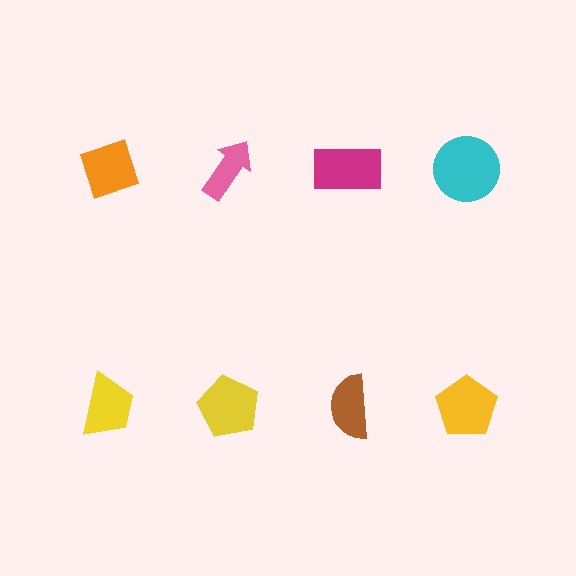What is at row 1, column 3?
A magenta rectangle.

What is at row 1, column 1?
An orange diamond.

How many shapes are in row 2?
4 shapes.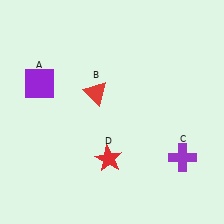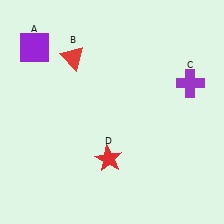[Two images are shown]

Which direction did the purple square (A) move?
The purple square (A) moved up.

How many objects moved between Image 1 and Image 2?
3 objects moved between the two images.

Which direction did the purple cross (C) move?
The purple cross (C) moved up.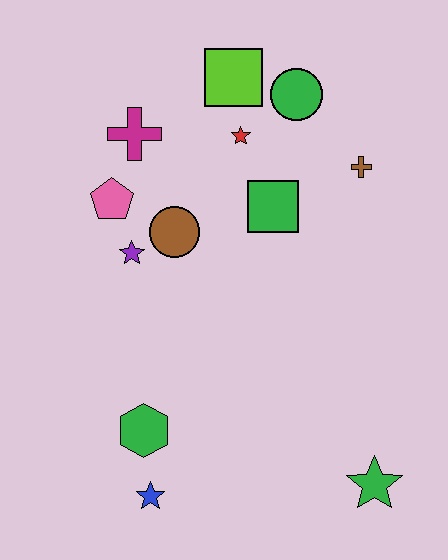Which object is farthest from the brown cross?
The blue star is farthest from the brown cross.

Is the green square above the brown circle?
Yes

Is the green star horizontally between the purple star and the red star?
No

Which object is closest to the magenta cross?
The pink pentagon is closest to the magenta cross.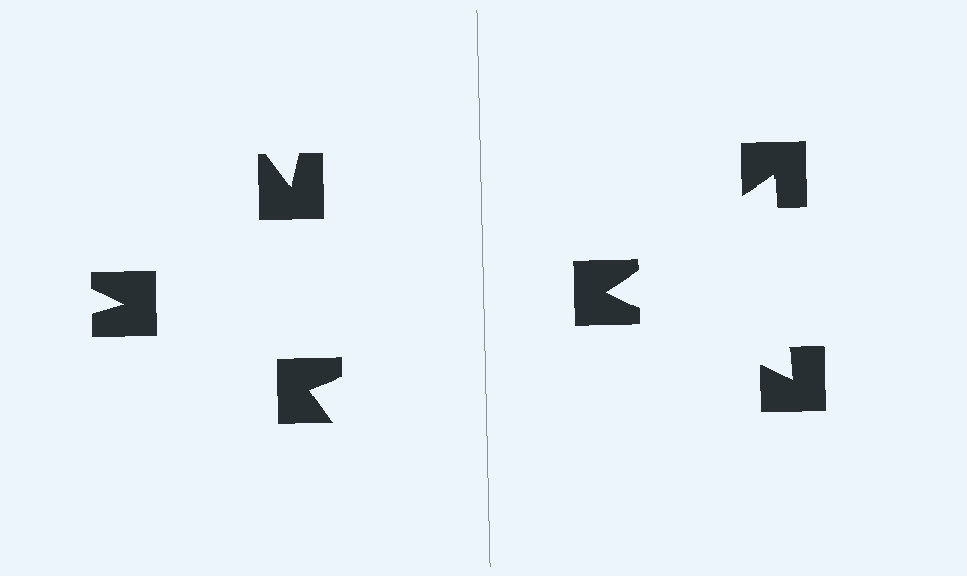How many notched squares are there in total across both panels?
6 — 3 on each side.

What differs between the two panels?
The notched squares are positioned identically on both sides; only the wedge orientations differ. On the right they align to a triangle; on the left they are misaligned.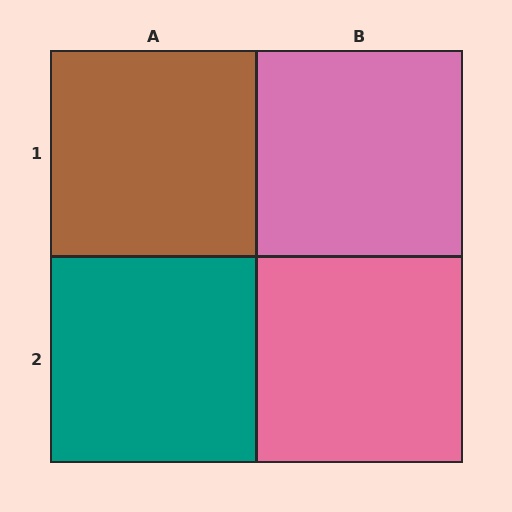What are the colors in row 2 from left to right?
Teal, pink.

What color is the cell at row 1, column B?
Pink.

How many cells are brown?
1 cell is brown.